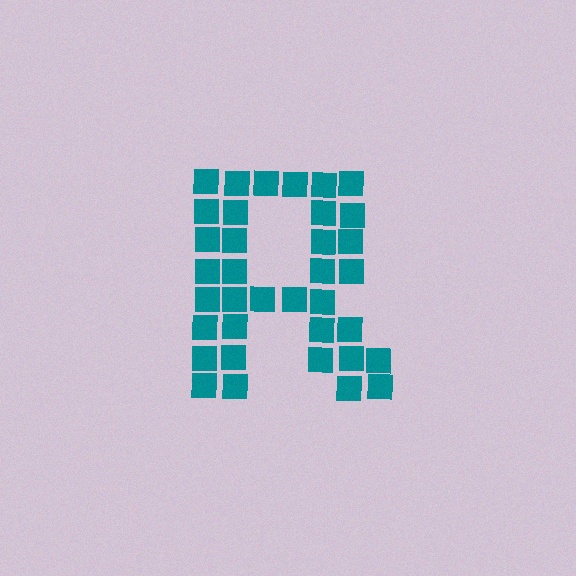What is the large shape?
The large shape is the letter R.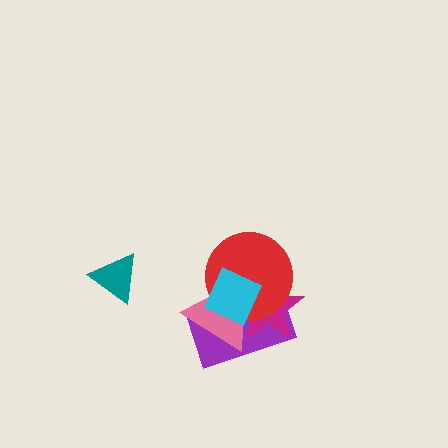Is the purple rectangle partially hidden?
Yes, it is partially covered by another shape.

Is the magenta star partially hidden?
Yes, it is partially covered by another shape.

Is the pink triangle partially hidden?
Yes, it is partially covered by another shape.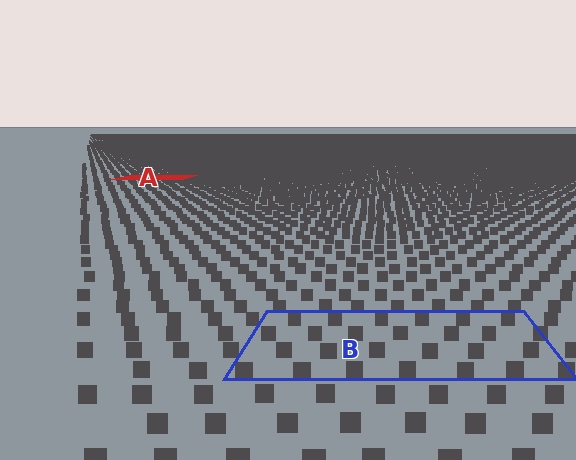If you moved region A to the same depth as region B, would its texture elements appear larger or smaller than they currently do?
They would appear larger. At a closer depth, the same texture elements are projected at a bigger on-screen size.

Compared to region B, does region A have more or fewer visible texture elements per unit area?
Region A has more texture elements per unit area — they are packed more densely because it is farther away.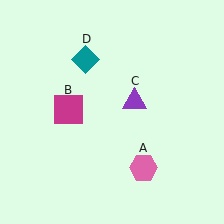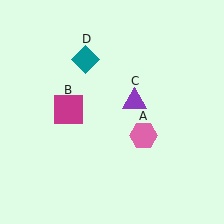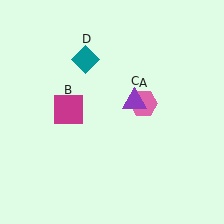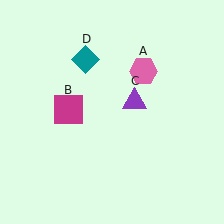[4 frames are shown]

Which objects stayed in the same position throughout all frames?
Magenta square (object B) and purple triangle (object C) and teal diamond (object D) remained stationary.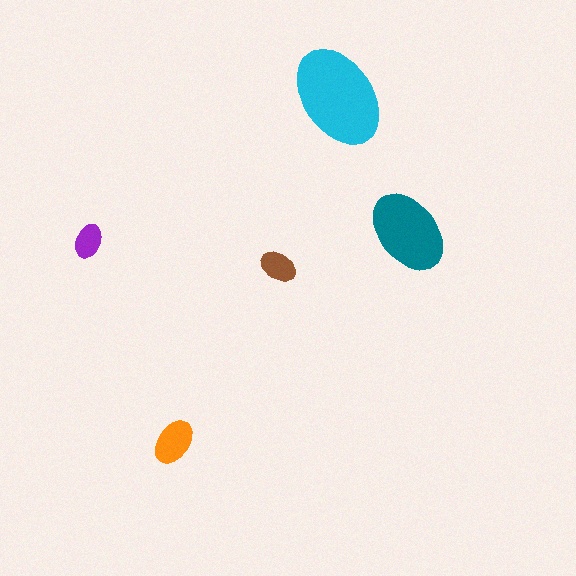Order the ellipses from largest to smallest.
the cyan one, the teal one, the orange one, the brown one, the purple one.